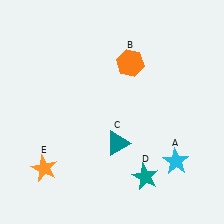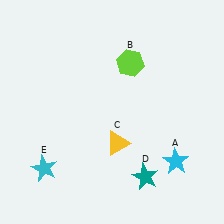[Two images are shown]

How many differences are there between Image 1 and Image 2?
There are 3 differences between the two images.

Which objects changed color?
B changed from orange to lime. C changed from teal to yellow. E changed from orange to cyan.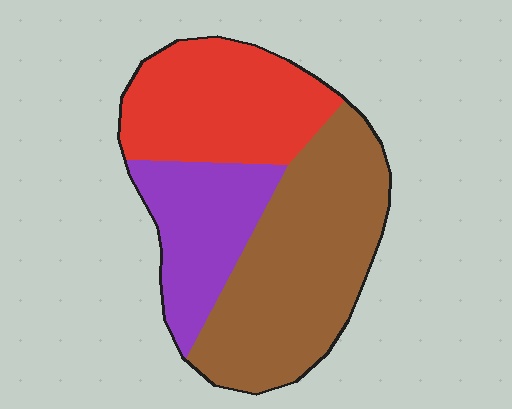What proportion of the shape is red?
Red covers around 30% of the shape.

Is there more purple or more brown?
Brown.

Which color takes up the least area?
Purple, at roughly 25%.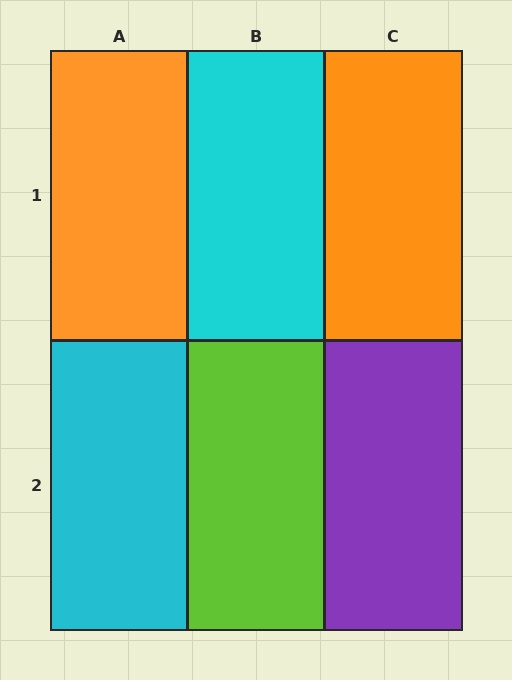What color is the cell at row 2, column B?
Lime.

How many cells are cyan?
2 cells are cyan.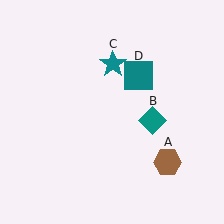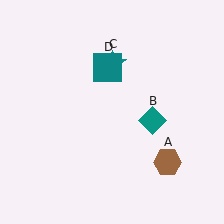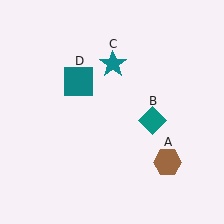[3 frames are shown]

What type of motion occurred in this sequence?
The teal square (object D) rotated counterclockwise around the center of the scene.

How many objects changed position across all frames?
1 object changed position: teal square (object D).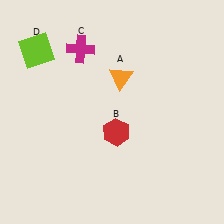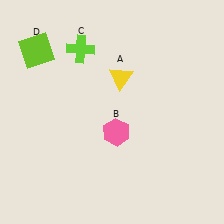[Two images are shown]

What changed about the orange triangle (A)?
In Image 1, A is orange. In Image 2, it changed to yellow.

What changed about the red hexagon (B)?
In Image 1, B is red. In Image 2, it changed to pink.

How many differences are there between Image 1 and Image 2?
There are 3 differences between the two images.